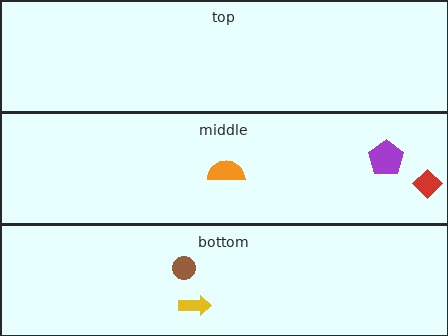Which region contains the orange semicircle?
The middle region.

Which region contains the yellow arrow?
The bottom region.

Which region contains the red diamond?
The middle region.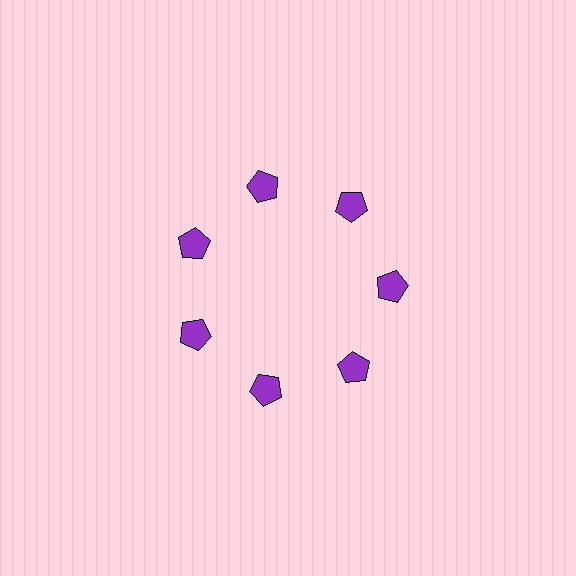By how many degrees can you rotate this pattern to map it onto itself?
The pattern maps onto itself every 51 degrees of rotation.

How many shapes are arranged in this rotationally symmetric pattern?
There are 7 shapes, arranged in 7 groups of 1.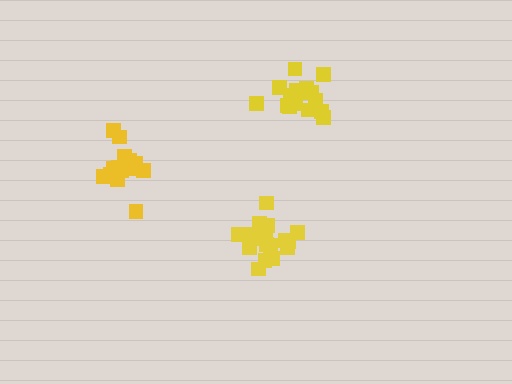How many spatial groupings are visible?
There are 3 spatial groupings.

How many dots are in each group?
Group 1: 19 dots, Group 2: 16 dots, Group 3: 19 dots (54 total).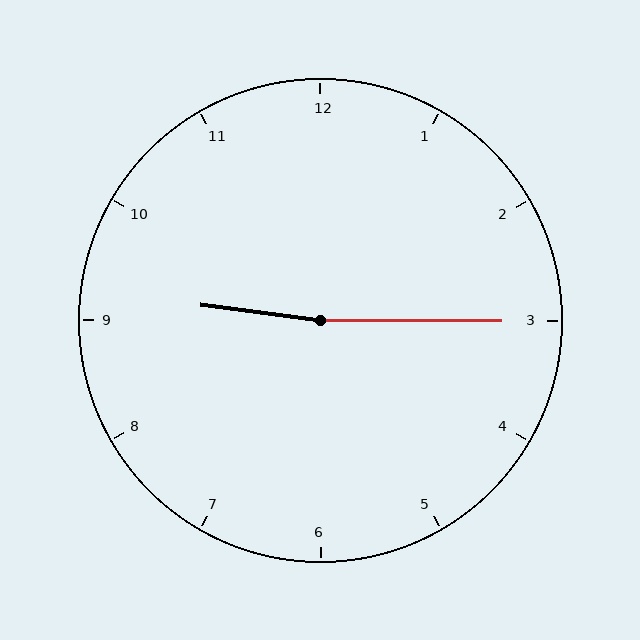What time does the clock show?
9:15.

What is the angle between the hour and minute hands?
Approximately 172 degrees.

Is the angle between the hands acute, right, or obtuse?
It is obtuse.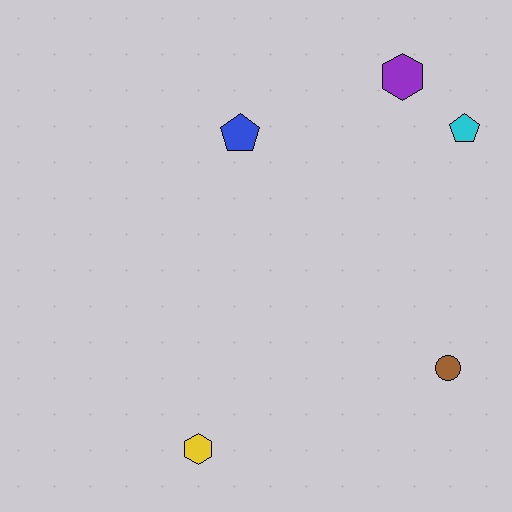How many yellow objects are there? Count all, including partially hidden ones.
There is 1 yellow object.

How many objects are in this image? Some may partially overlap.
There are 5 objects.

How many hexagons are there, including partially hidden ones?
There are 2 hexagons.